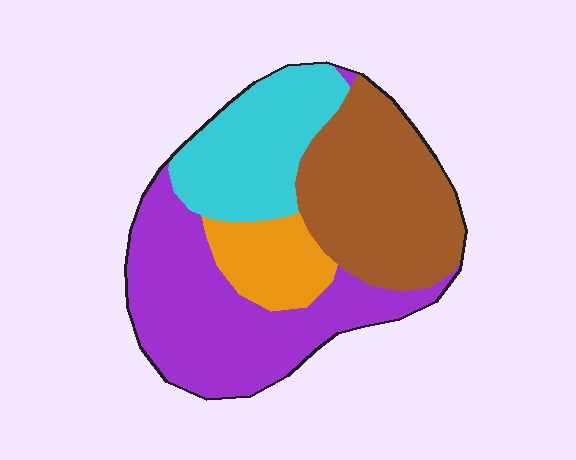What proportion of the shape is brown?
Brown covers roughly 30% of the shape.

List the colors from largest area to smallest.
From largest to smallest: purple, brown, cyan, orange.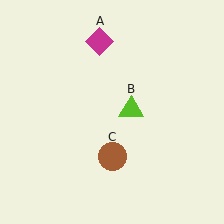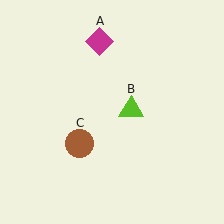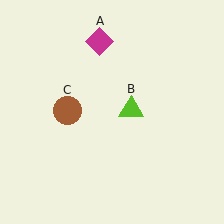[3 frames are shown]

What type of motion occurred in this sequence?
The brown circle (object C) rotated clockwise around the center of the scene.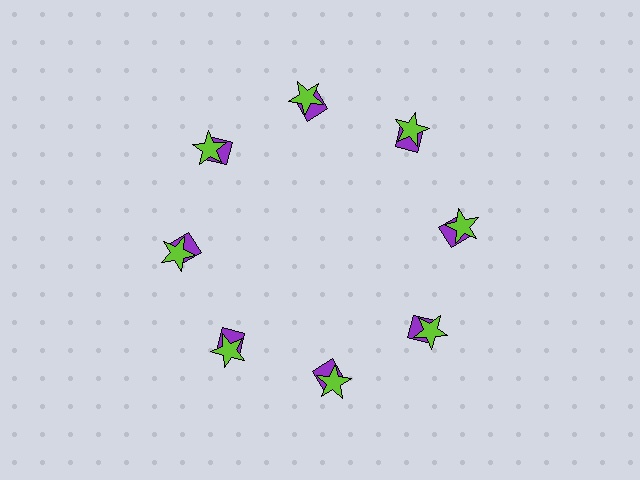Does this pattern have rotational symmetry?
Yes, this pattern has 8-fold rotational symmetry. It looks the same after rotating 45 degrees around the center.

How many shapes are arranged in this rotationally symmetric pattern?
There are 16 shapes, arranged in 8 groups of 2.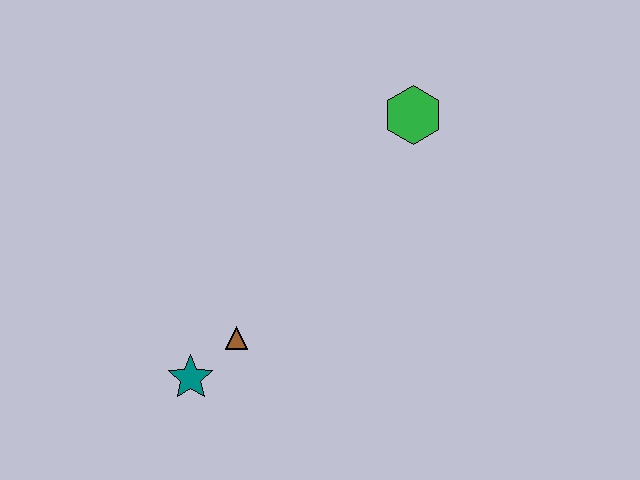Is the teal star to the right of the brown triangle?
No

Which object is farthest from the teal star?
The green hexagon is farthest from the teal star.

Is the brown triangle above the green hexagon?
No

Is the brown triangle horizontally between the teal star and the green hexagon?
Yes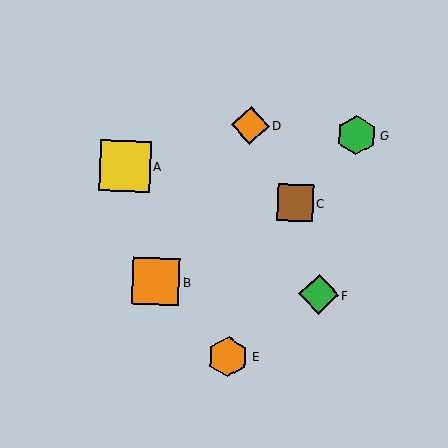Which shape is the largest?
The yellow square (labeled A) is the largest.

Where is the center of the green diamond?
The center of the green diamond is at (319, 295).